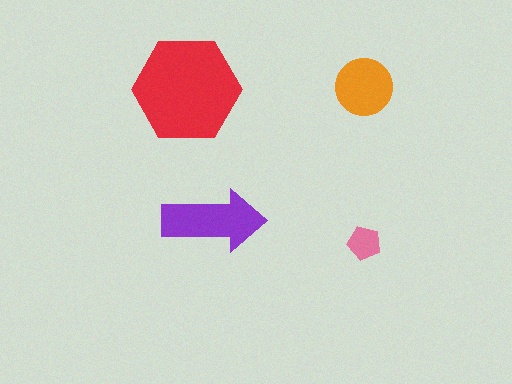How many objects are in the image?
There are 4 objects in the image.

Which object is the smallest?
The pink pentagon.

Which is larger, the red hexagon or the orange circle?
The red hexagon.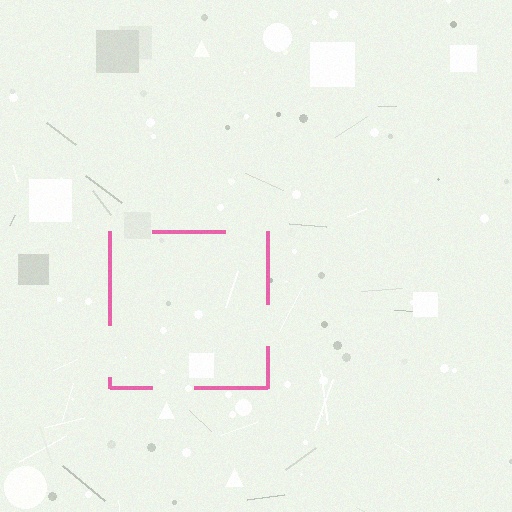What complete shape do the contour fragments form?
The contour fragments form a square.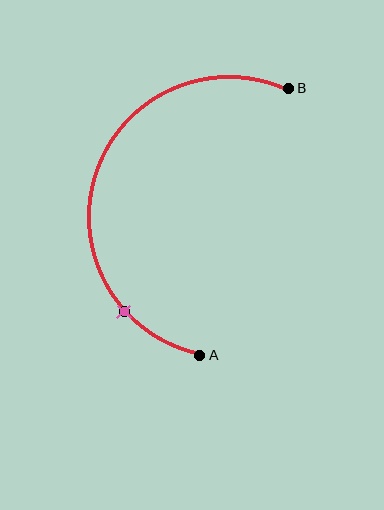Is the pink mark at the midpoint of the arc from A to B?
No. The pink mark lies on the arc but is closer to endpoint A. The arc midpoint would be at the point on the curve equidistant along the arc from both A and B.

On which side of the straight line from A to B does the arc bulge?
The arc bulges to the left of the straight line connecting A and B.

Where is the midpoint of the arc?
The arc midpoint is the point on the curve farthest from the straight line joining A and B. It sits to the left of that line.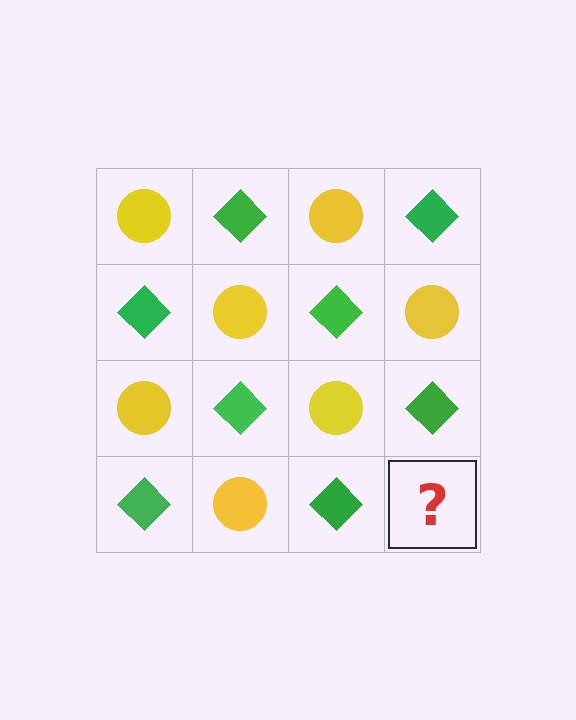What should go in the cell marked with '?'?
The missing cell should contain a yellow circle.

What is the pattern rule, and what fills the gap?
The rule is that it alternates yellow circle and green diamond in a checkerboard pattern. The gap should be filled with a yellow circle.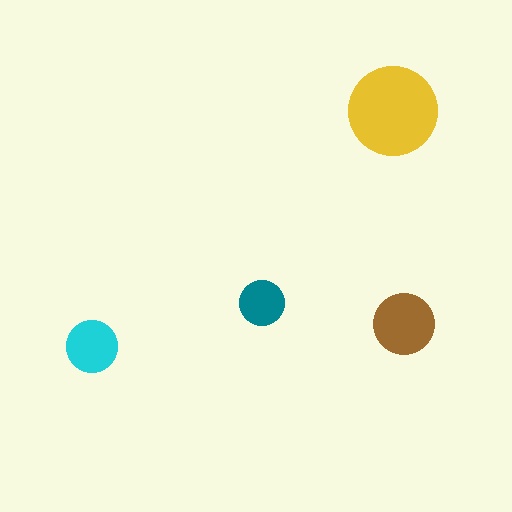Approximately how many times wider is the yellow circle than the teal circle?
About 2 times wider.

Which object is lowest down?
The cyan circle is bottommost.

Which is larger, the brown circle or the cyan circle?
The brown one.